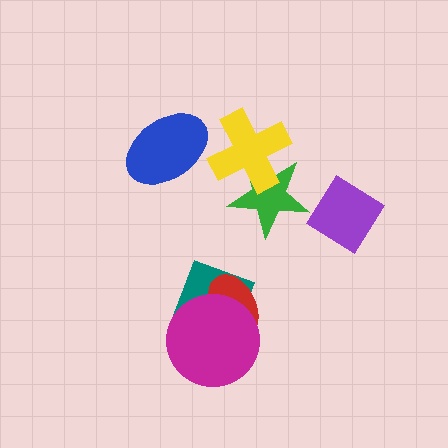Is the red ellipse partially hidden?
Yes, it is partially covered by another shape.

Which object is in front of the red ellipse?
The magenta circle is in front of the red ellipse.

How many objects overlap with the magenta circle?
2 objects overlap with the magenta circle.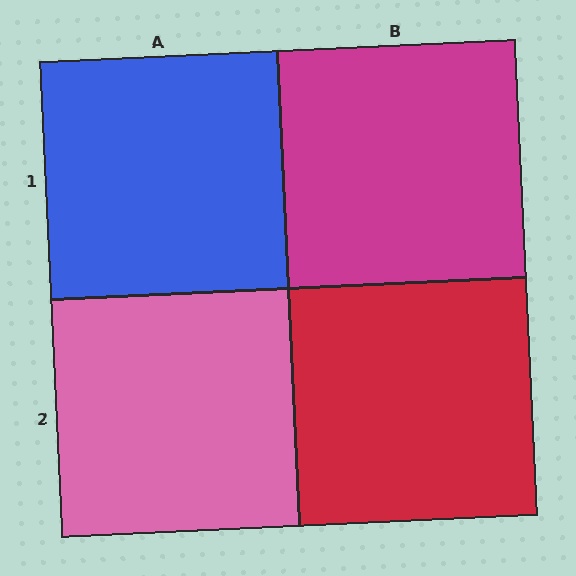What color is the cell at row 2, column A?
Pink.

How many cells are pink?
1 cell is pink.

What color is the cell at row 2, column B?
Red.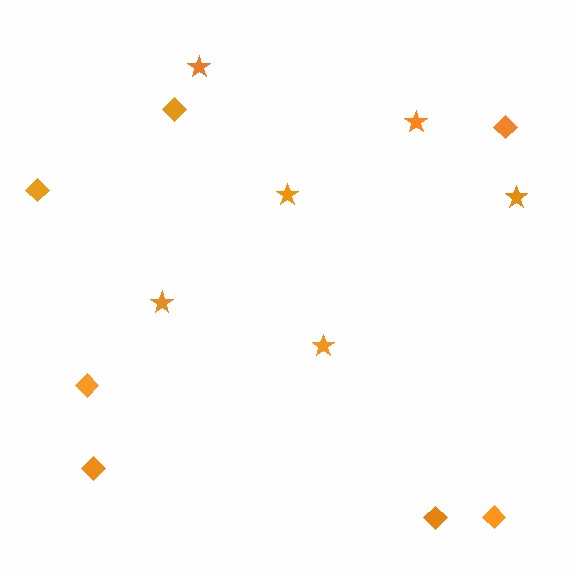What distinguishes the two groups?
There are 2 groups: one group of stars (6) and one group of diamonds (7).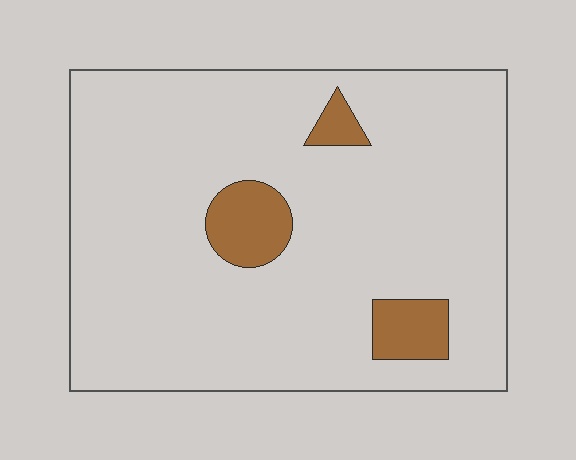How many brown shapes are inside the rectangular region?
3.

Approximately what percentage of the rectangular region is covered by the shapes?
Approximately 10%.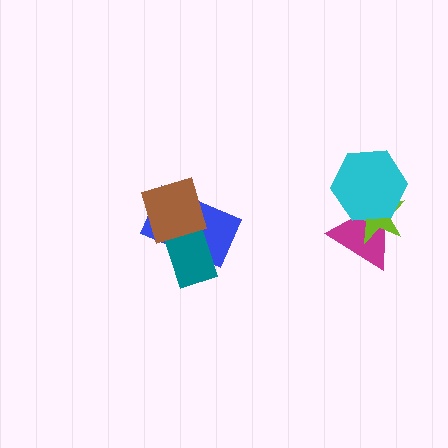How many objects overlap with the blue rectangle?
2 objects overlap with the blue rectangle.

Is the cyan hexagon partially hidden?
No, no other shape covers it.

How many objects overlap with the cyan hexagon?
2 objects overlap with the cyan hexagon.